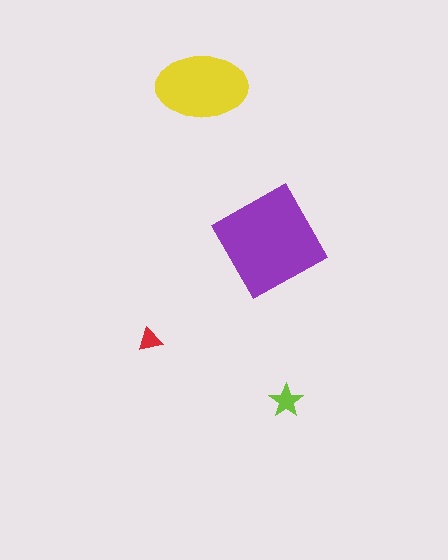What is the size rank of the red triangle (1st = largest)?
4th.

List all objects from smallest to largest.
The red triangle, the lime star, the yellow ellipse, the purple diamond.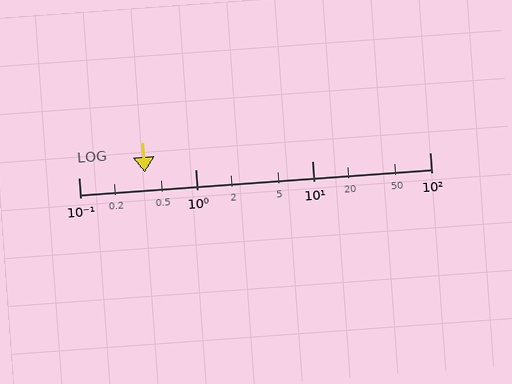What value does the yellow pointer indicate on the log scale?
The pointer indicates approximately 0.37.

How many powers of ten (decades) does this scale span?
The scale spans 3 decades, from 0.1 to 100.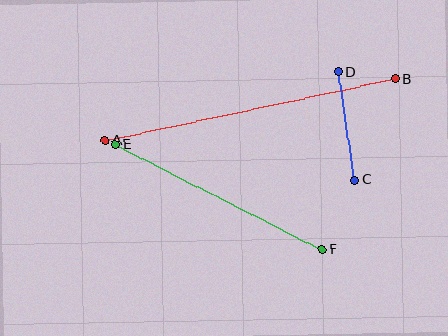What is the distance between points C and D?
The distance is approximately 109 pixels.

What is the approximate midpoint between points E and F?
The midpoint is at approximately (219, 197) pixels.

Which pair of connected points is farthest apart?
Points A and B are farthest apart.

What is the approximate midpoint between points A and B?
The midpoint is at approximately (251, 110) pixels.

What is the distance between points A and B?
The distance is approximately 297 pixels.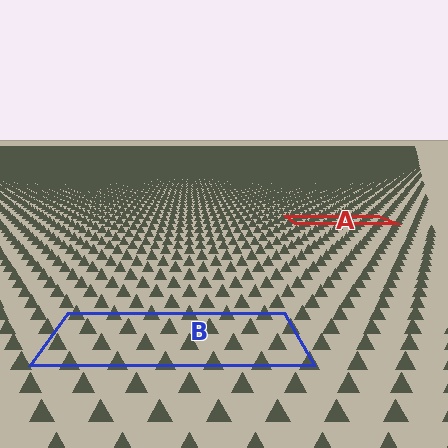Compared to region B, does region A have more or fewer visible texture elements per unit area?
Region A has more texture elements per unit area — they are packed more densely because it is farther away.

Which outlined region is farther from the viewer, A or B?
Region A is farther from the viewer — the texture elements inside it appear smaller and more densely packed.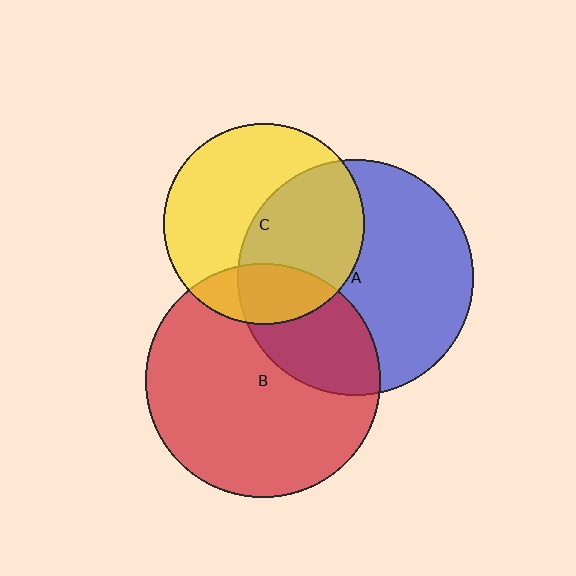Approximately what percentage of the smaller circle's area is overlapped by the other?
Approximately 45%.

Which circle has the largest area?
Circle A (blue).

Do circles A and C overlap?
Yes.